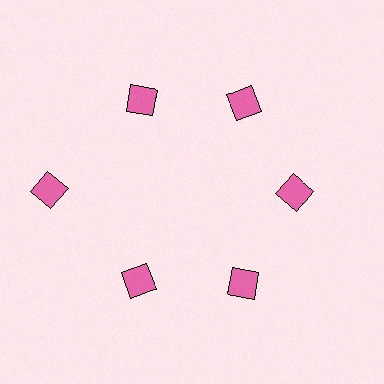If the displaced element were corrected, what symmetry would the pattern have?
It would have 6-fold rotational symmetry — the pattern would map onto itself every 60 degrees.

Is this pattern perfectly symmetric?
No. The 6 pink diamonds are arranged in a ring, but one element near the 9 o'clock position is pushed outward from the center, breaking the 6-fold rotational symmetry.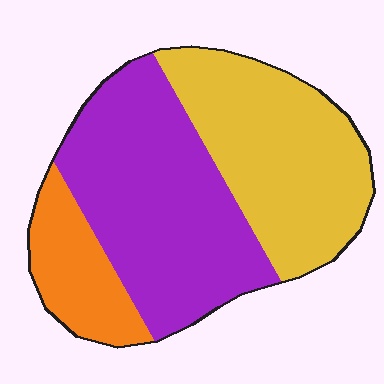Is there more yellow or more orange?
Yellow.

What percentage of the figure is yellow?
Yellow takes up about three eighths (3/8) of the figure.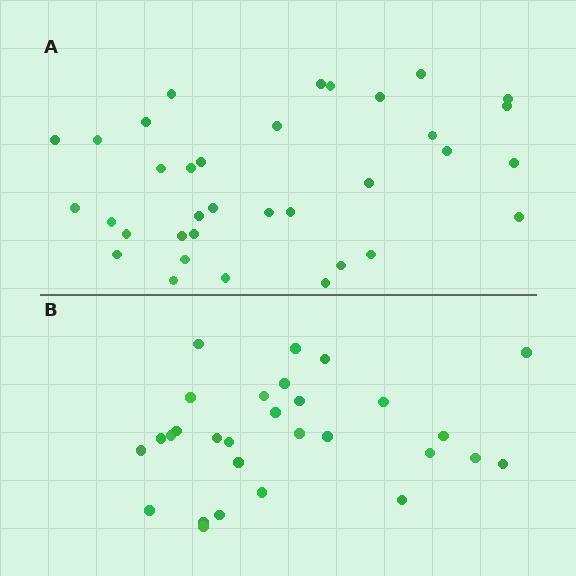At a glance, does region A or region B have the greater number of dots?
Region A (the top region) has more dots.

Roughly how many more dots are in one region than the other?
Region A has about 6 more dots than region B.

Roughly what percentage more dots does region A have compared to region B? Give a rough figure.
About 20% more.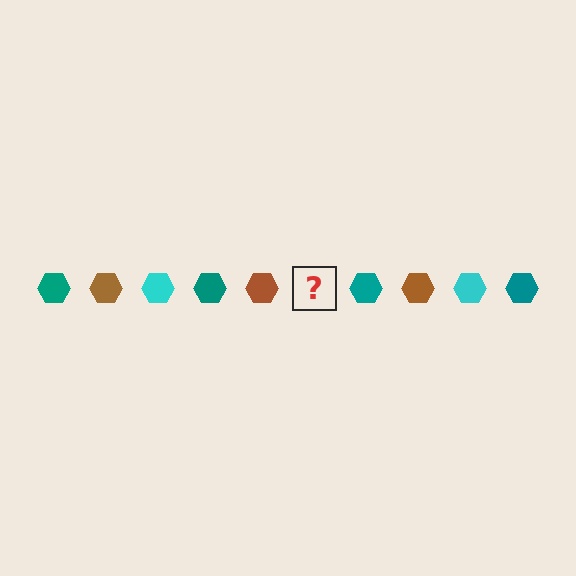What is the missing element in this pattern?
The missing element is a cyan hexagon.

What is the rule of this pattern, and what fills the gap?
The rule is that the pattern cycles through teal, brown, cyan hexagons. The gap should be filled with a cyan hexagon.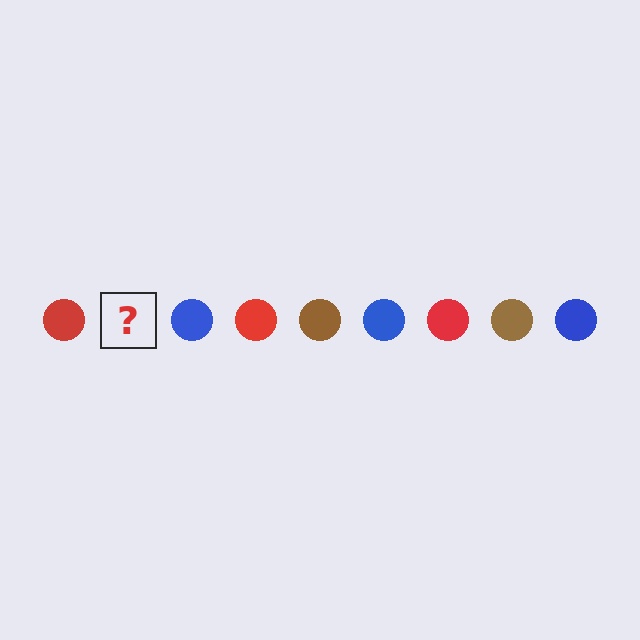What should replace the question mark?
The question mark should be replaced with a brown circle.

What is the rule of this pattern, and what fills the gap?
The rule is that the pattern cycles through red, brown, blue circles. The gap should be filled with a brown circle.